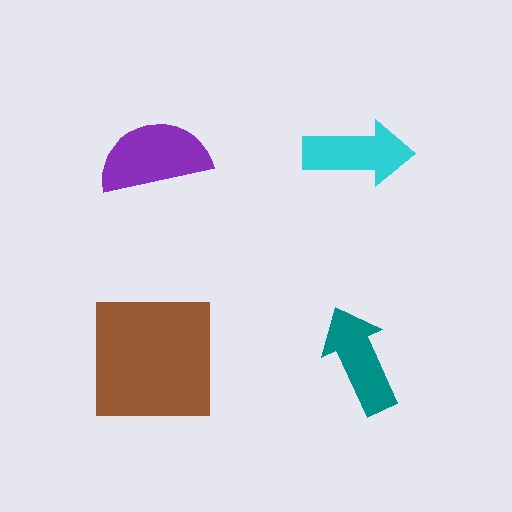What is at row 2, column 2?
A teal arrow.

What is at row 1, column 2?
A cyan arrow.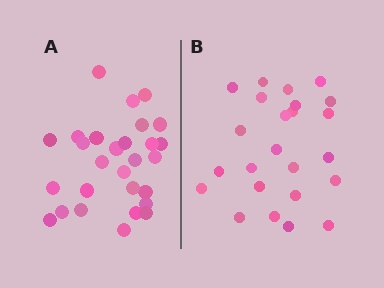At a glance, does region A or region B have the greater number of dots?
Region A (the left region) has more dots.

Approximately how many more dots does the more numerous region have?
Region A has about 4 more dots than region B.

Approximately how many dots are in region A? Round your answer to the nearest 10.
About 30 dots. (The exact count is 28, which rounds to 30.)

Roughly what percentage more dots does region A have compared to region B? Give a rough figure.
About 15% more.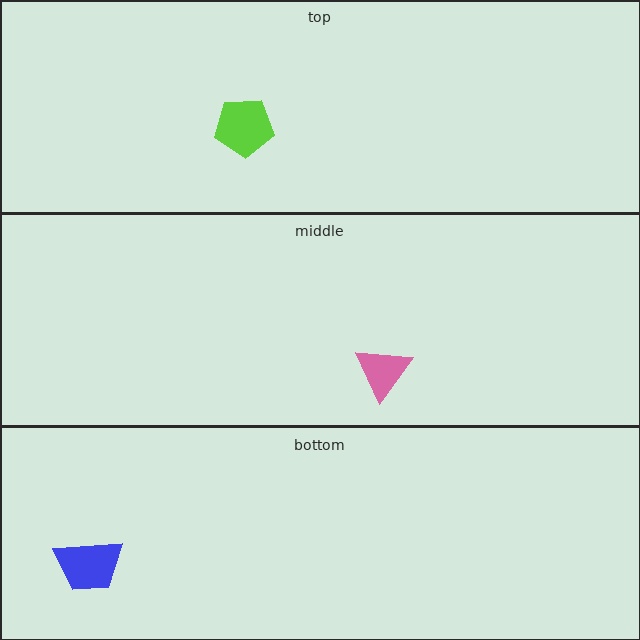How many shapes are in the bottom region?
1.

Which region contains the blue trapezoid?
The bottom region.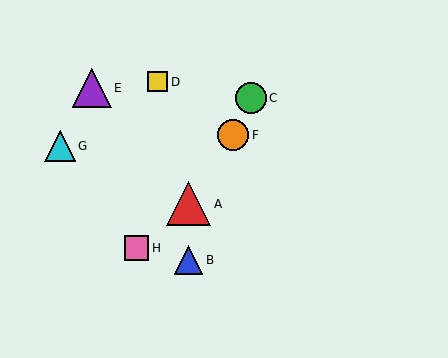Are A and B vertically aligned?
Yes, both are at x≈189.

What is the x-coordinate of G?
Object G is at x≈60.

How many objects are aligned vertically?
2 objects (A, B) are aligned vertically.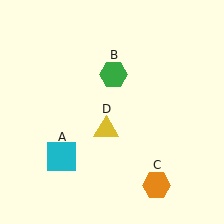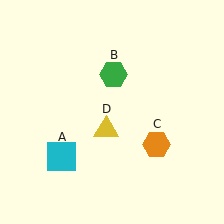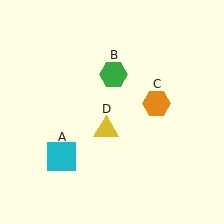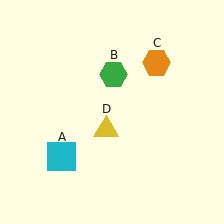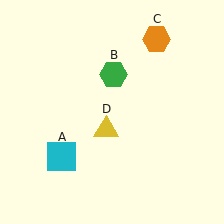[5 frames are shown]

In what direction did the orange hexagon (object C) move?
The orange hexagon (object C) moved up.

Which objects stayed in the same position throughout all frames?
Cyan square (object A) and green hexagon (object B) and yellow triangle (object D) remained stationary.